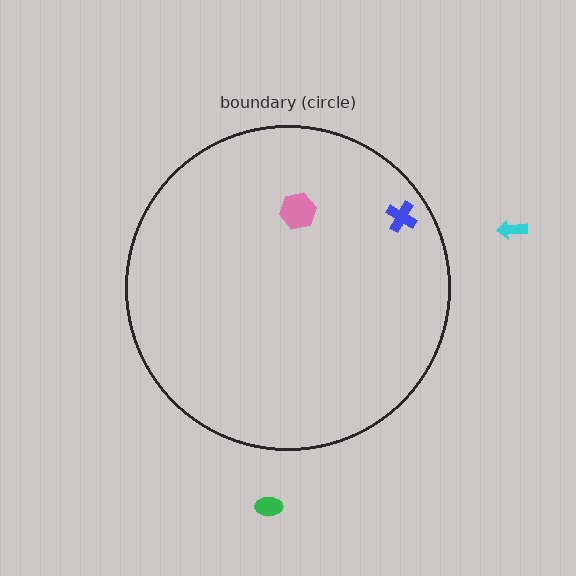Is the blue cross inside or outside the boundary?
Inside.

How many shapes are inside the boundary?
2 inside, 2 outside.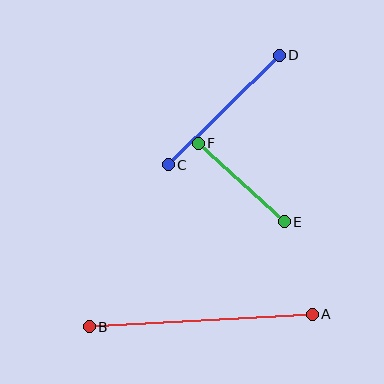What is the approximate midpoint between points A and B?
The midpoint is at approximately (201, 320) pixels.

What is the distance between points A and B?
The distance is approximately 223 pixels.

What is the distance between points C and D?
The distance is approximately 156 pixels.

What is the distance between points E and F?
The distance is approximately 116 pixels.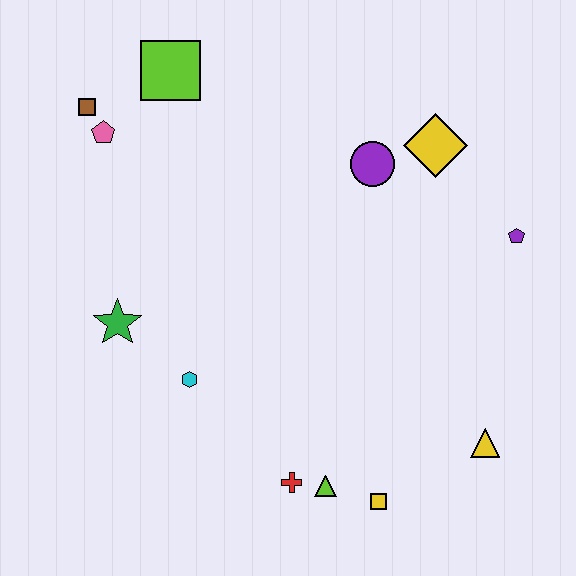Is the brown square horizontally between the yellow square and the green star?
No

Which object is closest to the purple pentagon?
The yellow diamond is closest to the purple pentagon.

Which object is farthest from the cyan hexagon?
The purple pentagon is farthest from the cyan hexagon.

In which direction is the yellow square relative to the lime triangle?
The yellow square is to the right of the lime triangle.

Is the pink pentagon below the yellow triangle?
No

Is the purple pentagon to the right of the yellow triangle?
Yes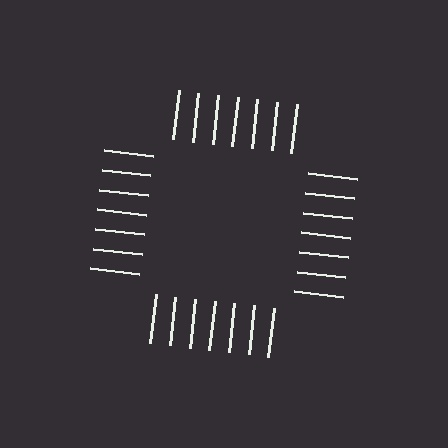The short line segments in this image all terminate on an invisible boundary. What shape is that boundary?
An illusory square — the line segments terminate on its edges but no continuous stroke is drawn.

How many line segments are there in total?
28 — 7 along each of the 4 edges.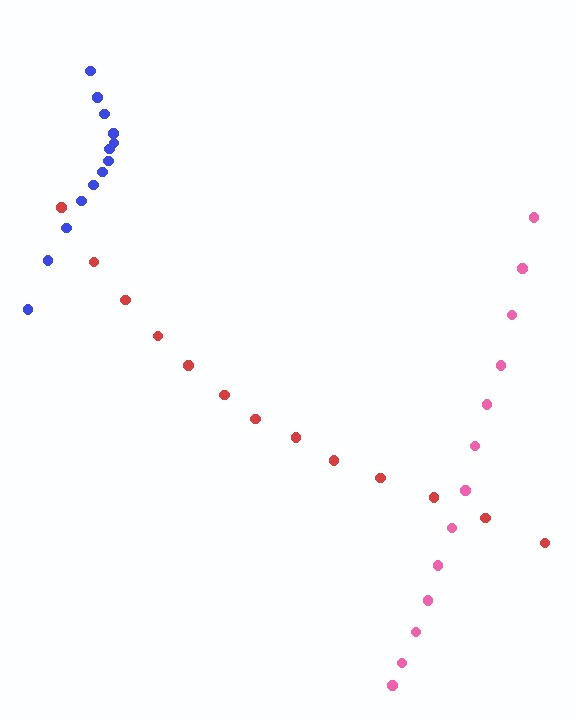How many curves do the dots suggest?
There are 3 distinct paths.